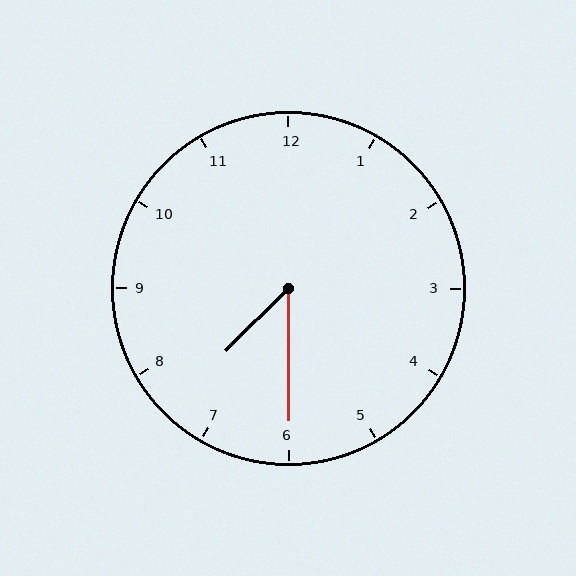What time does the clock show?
7:30.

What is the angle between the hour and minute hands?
Approximately 45 degrees.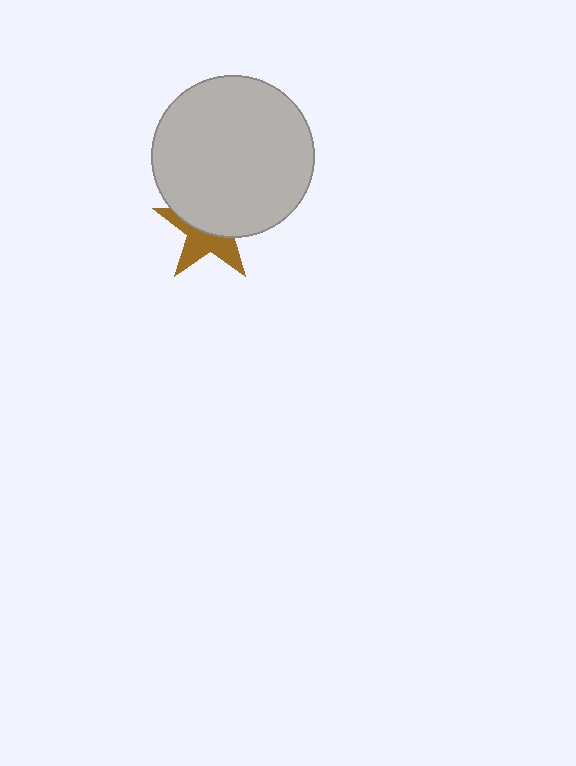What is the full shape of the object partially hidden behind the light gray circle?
The partially hidden object is a brown star.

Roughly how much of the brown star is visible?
A small part of it is visible (roughly 45%).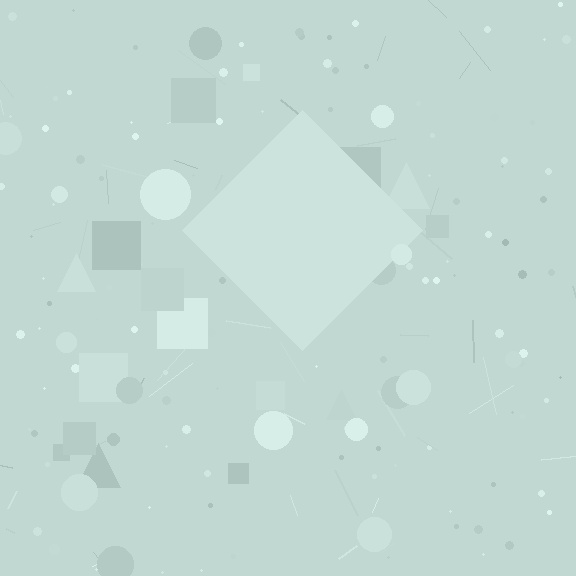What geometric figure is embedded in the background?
A diamond is embedded in the background.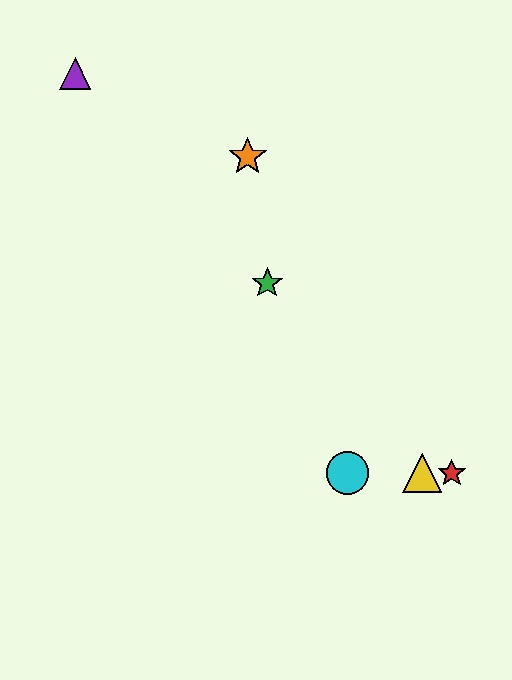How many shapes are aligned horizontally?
4 shapes (the red star, the blue triangle, the yellow triangle, the cyan circle) are aligned horizontally.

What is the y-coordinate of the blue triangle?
The blue triangle is at y≈473.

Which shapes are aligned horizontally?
The red star, the blue triangle, the yellow triangle, the cyan circle are aligned horizontally.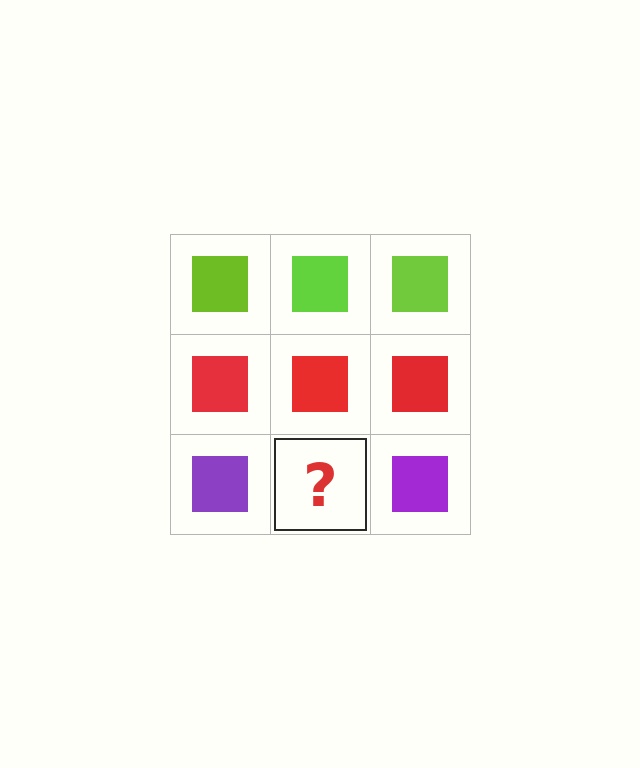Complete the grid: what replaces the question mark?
The question mark should be replaced with a purple square.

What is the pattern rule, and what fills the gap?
The rule is that each row has a consistent color. The gap should be filled with a purple square.